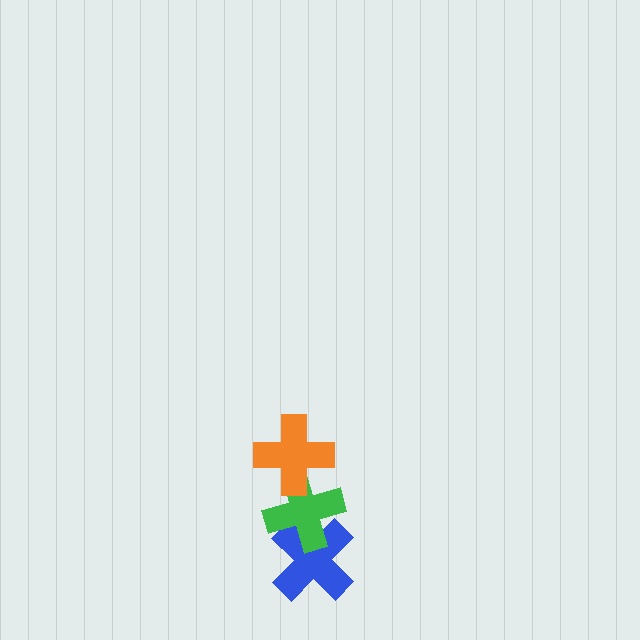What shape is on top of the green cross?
The orange cross is on top of the green cross.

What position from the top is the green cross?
The green cross is 2nd from the top.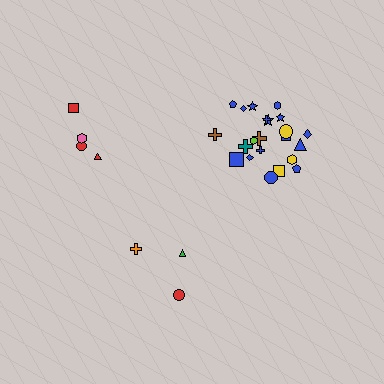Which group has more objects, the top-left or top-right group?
The top-right group.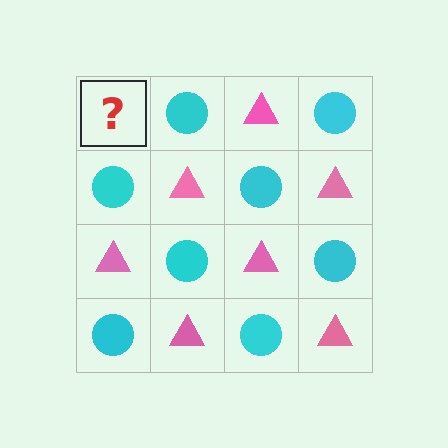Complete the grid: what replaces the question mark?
The question mark should be replaced with a pink triangle.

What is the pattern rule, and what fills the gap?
The rule is that it alternates pink triangle and cyan circle in a checkerboard pattern. The gap should be filled with a pink triangle.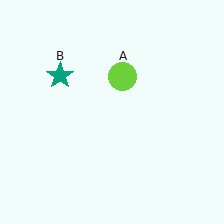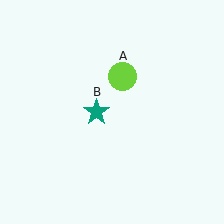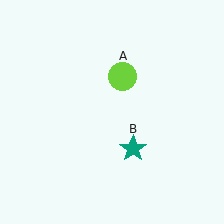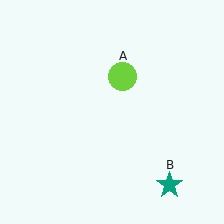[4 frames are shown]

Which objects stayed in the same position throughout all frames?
Lime circle (object A) remained stationary.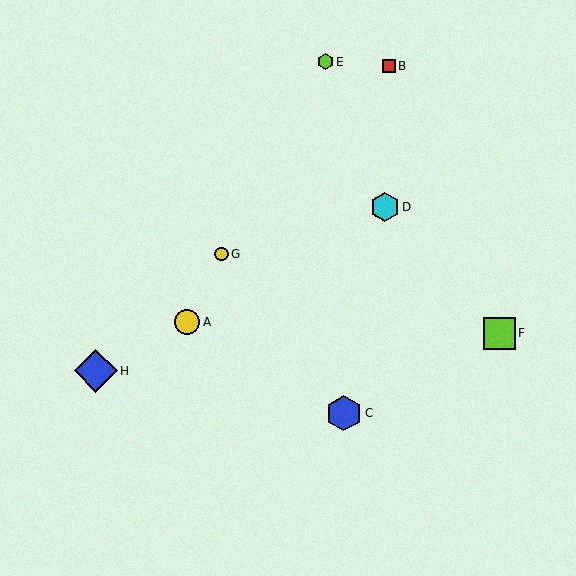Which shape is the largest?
The blue diamond (labeled H) is the largest.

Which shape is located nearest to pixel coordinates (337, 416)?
The blue hexagon (labeled C) at (344, 413) is nearest to that location.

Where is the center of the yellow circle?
The center of the yellow circle is at (221, 254).